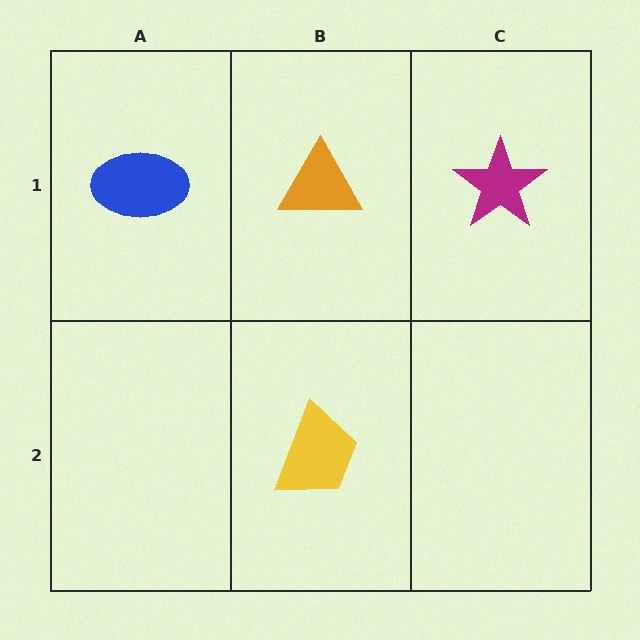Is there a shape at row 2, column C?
No, that cell is empty.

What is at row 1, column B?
An orange triangle.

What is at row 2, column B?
A yellow trapezoid.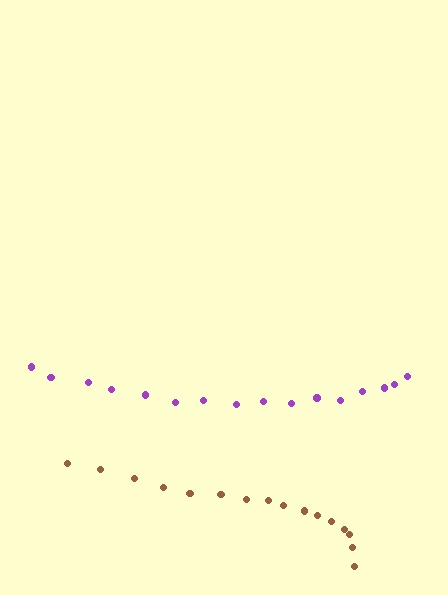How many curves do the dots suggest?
There are 2 distinct paths.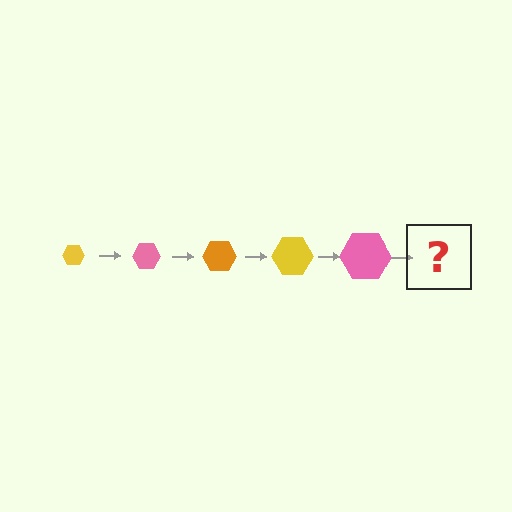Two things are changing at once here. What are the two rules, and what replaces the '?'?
The two rules are that the hexagon grows larger each step and the color cycles through yellow, pink, and orange. The '?' should be an orange hexagon, larger than the previous one.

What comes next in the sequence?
The next element should be an orange hexagon, larger than the previous one.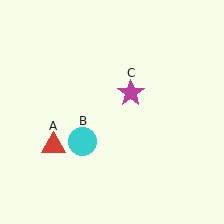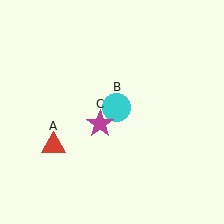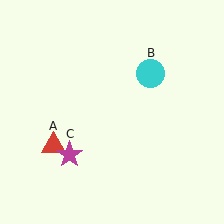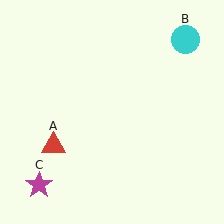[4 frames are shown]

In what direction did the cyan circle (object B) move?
The cyan circle (object B) moved up and to the right.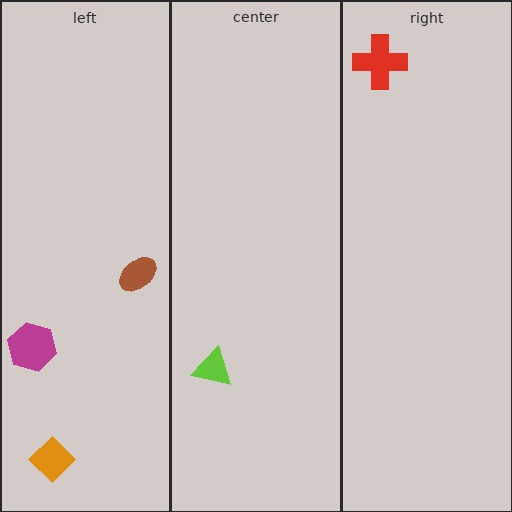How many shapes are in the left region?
3.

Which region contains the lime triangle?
The center region.